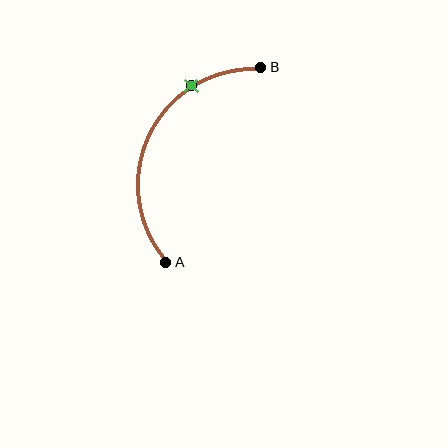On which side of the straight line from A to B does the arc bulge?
The arc bulges to the left of the straight line connecting A and B.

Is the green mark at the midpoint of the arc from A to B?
No. The green mark lies on the arc but is closer to endpoint B. The arc midpoint would be at the point on the curve equidistant along the arc from both A and B.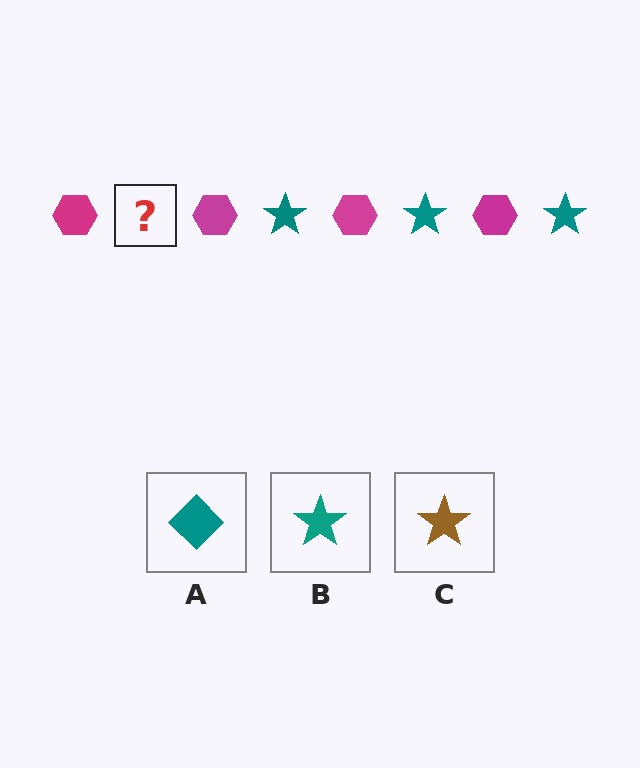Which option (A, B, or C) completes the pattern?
B.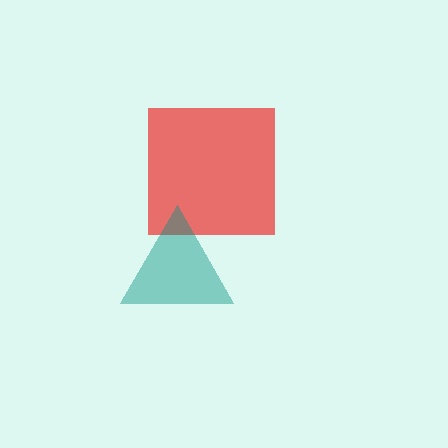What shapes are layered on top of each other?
The layered shapes are: a red square, a teal triangle.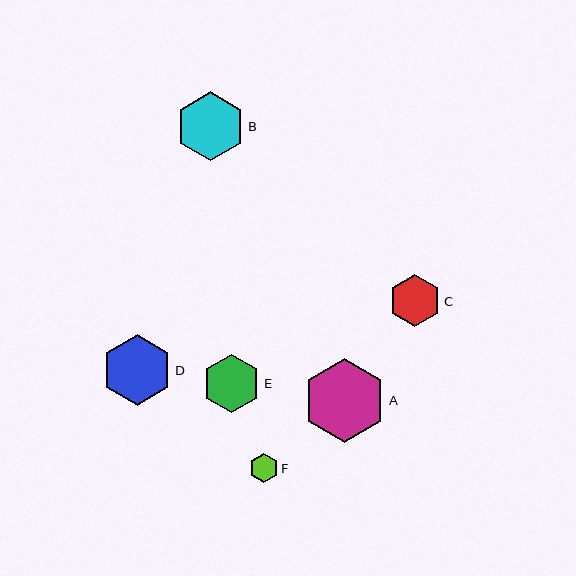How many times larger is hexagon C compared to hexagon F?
Hexagon C is approximately 1.8 times the size of hexagon F.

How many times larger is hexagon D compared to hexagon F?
Hexagon D is approximately 2.5 times the size of hexagon F.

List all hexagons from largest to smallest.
From largest to smallest: A, D, B, E, C, F.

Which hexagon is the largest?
Hexagon A is the largest with a size of approximately 83 pixels.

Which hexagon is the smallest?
Hexagon F is the smallest with a size of approximately 28 pixels.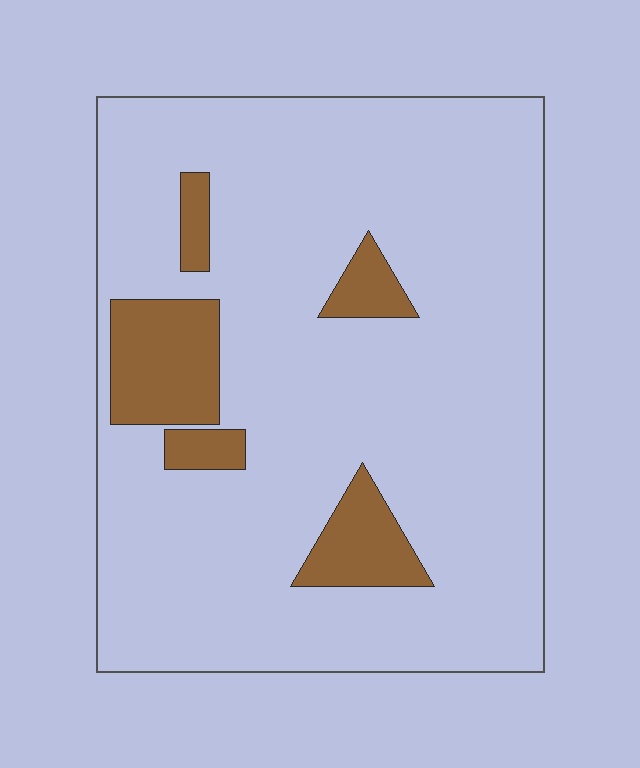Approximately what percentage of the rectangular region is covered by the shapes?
Approximately 15%.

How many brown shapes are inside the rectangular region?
5.